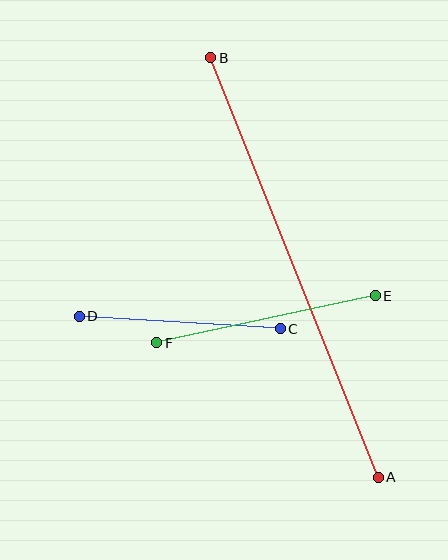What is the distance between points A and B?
The distance is approximately 452 pixels.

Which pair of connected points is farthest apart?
Points A and B are farthest apart.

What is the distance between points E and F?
The distance is approximately 223 pixels.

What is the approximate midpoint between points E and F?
The midpoint is at approximately (266, 319) pixels.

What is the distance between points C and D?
The distance is approximately 202 pixels.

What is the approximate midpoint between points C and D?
The midpoint is at approximately (180, 323) pixels.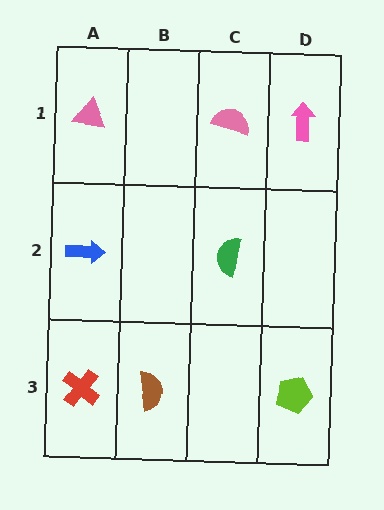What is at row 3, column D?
A lime pentagon.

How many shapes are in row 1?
3 shapes.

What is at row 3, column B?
A brown semicircle.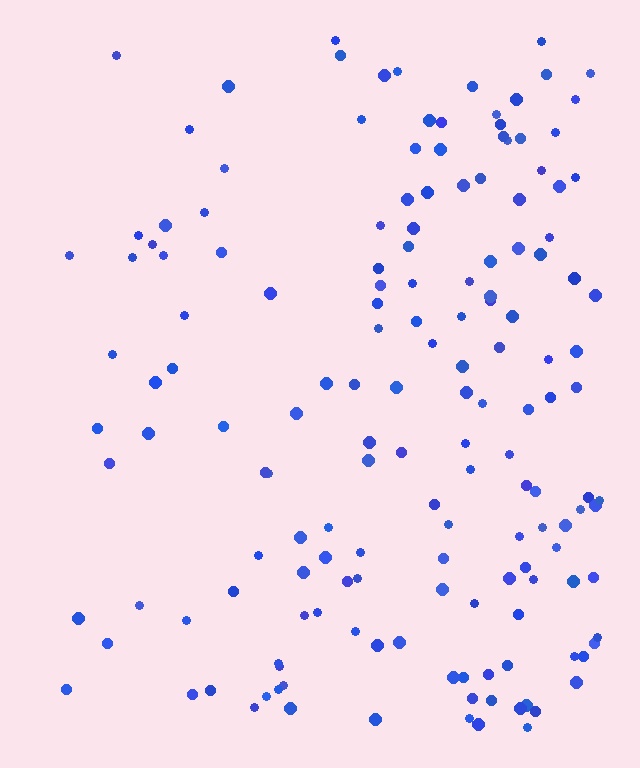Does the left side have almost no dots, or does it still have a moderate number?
Still a moderate number, just noticeably fewer than the right.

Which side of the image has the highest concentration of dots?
The right.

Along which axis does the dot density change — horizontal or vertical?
Horizontal.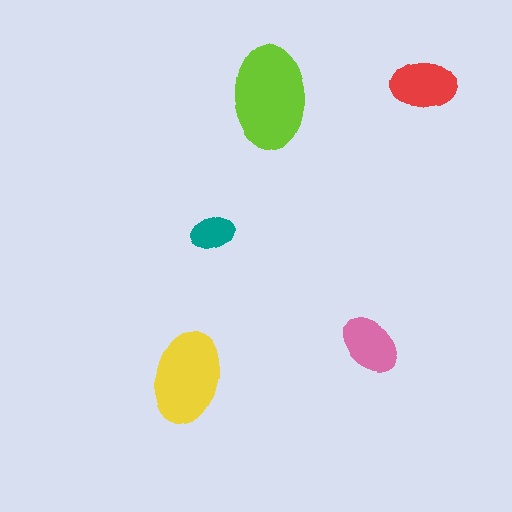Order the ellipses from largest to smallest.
the lime one, the yellow one, the red one, the pink one, the teal one.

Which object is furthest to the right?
The red ellipse is rightmost.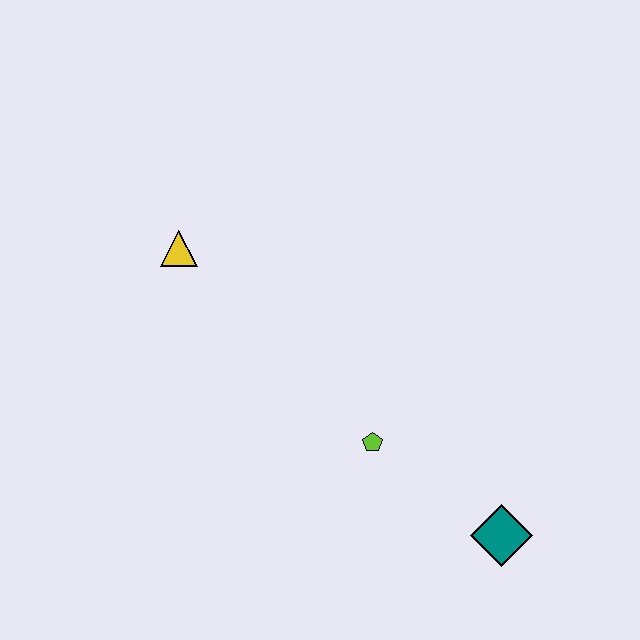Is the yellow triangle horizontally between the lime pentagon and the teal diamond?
No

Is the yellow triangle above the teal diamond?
Yes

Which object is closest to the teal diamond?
The lime pentagon is closest to the teal diamond.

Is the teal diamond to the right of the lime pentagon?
Yes